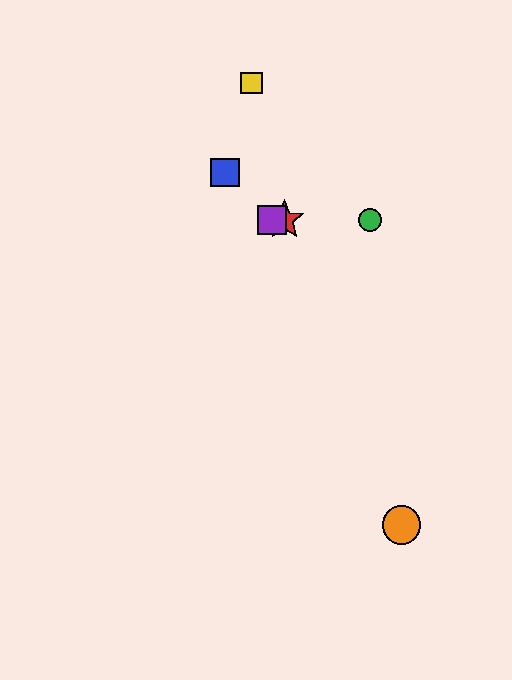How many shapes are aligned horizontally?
3 shapes (the red star, the green circle, the purple square) are aligned horizontally.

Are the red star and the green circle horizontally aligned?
Yes, both are at y≈220.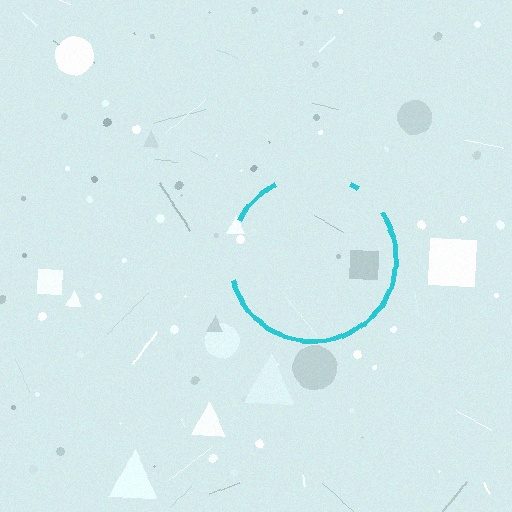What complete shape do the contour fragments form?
The contour fragments form a circle.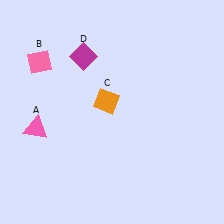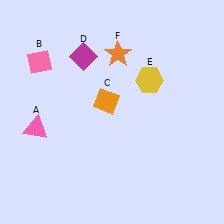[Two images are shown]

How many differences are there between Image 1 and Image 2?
There are 2 differences between the two images.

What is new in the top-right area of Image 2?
An orange star (F) was added in the top-right area of Image 2.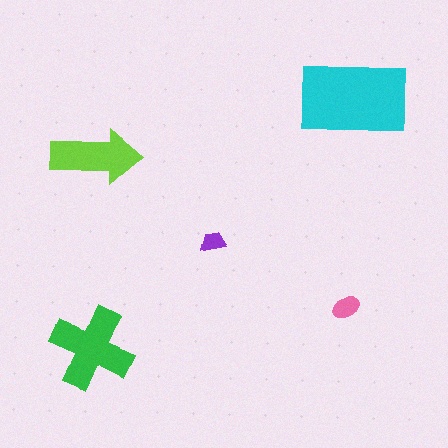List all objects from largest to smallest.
The cyan rectangle, the green cross, the lime arrow, the pink ellipse, the purple trapezoid.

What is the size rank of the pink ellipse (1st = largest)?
4th.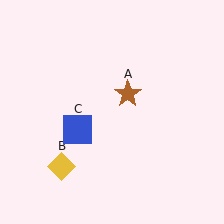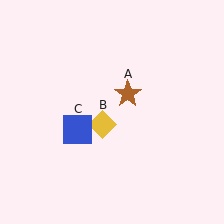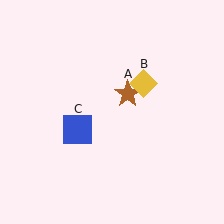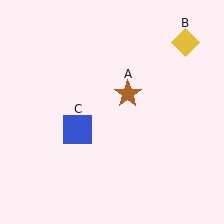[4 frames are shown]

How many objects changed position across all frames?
1 object changed position: yellow diamond (object B).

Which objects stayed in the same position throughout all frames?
Brown star (object A) and blue square (object C) remained stationary.